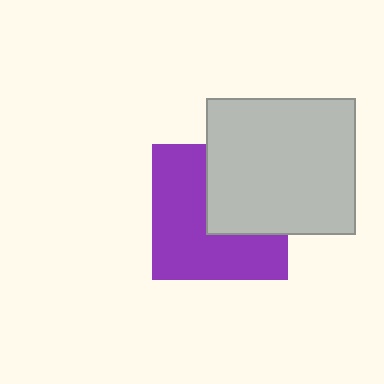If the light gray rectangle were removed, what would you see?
You would see the complete purple square.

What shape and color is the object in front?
The object in front is a light gray rectangle.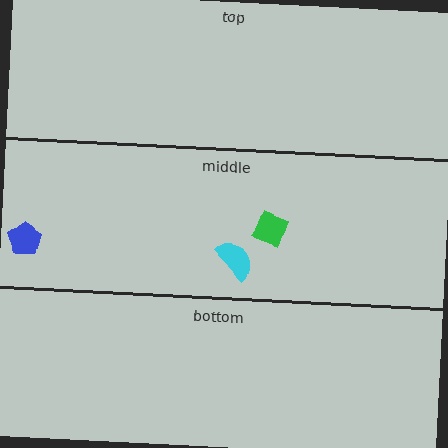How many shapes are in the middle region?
3.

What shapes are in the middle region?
The blue pentagon, the cyan semicircle, the green diamond.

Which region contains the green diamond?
The middle region.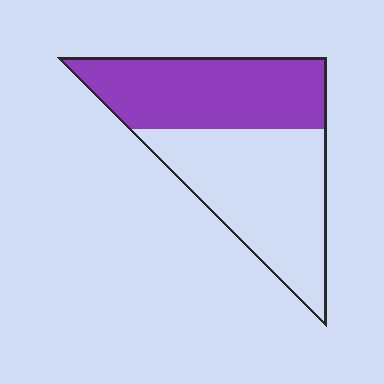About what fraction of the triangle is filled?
About one half (1/2).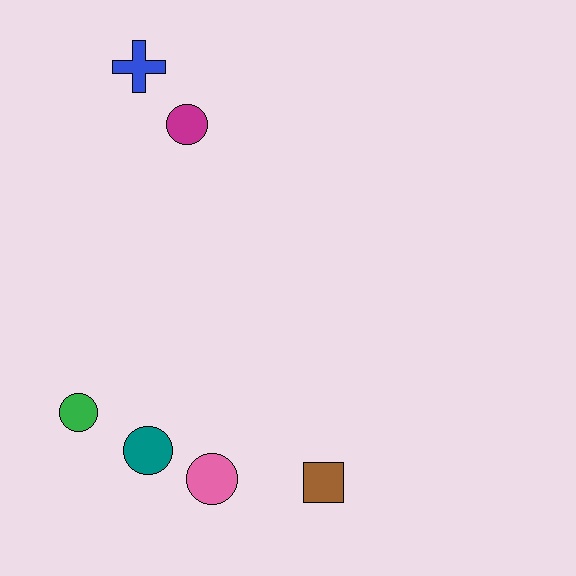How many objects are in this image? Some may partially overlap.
There are 6 objects.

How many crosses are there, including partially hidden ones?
There is 1 cross.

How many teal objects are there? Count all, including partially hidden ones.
There is 1 teal object.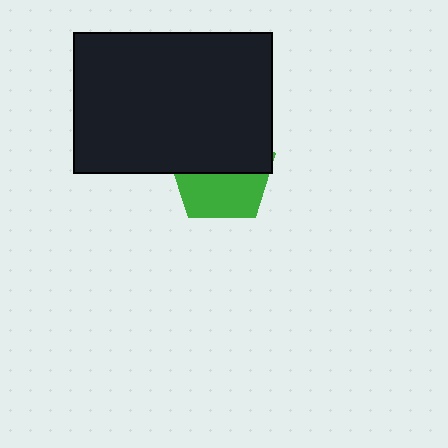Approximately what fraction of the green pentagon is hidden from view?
Roughly 54% of the green pentagon is hidden behind the black rectangle.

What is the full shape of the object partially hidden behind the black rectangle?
The partially hidden object is a green pentagon.